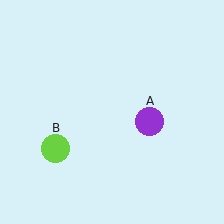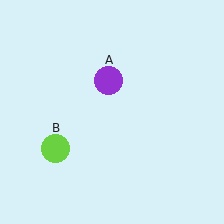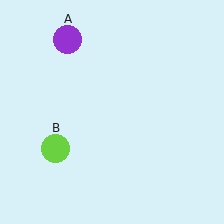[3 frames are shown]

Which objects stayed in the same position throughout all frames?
Lime circle (object B) remained stationary.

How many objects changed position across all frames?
1 object changed position: purple circle (object A).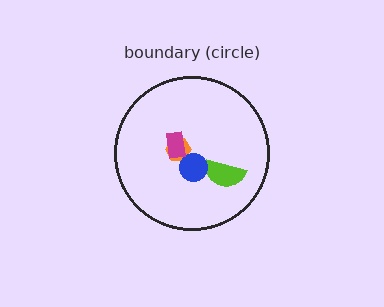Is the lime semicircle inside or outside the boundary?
Inside.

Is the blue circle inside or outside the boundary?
Inside.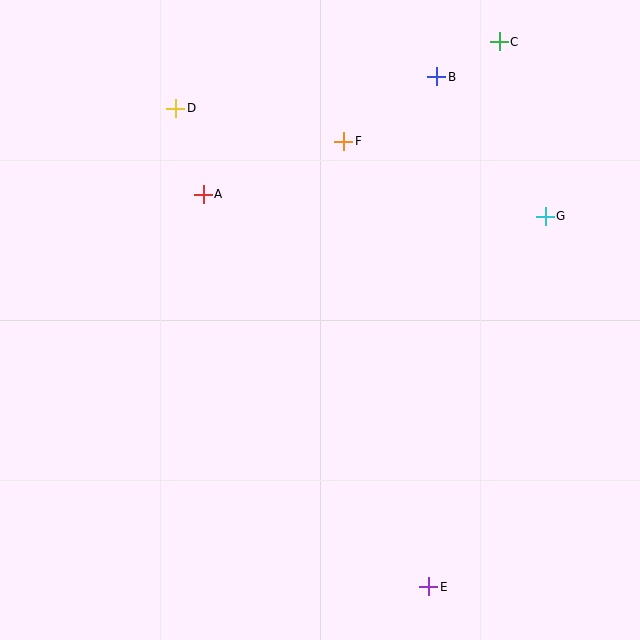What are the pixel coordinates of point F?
Point F is at (344, 141).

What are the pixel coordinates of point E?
Point E is at (429, 587).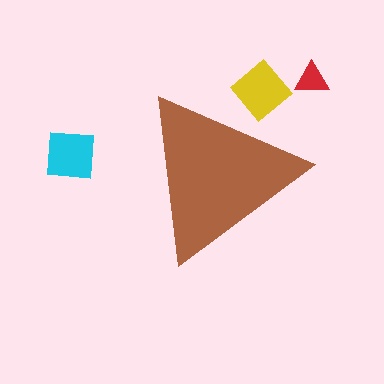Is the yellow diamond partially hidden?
Yes, the yellow diamond is partially hidden behind the brown triangle.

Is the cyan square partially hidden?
No, the cyan square is fully visible.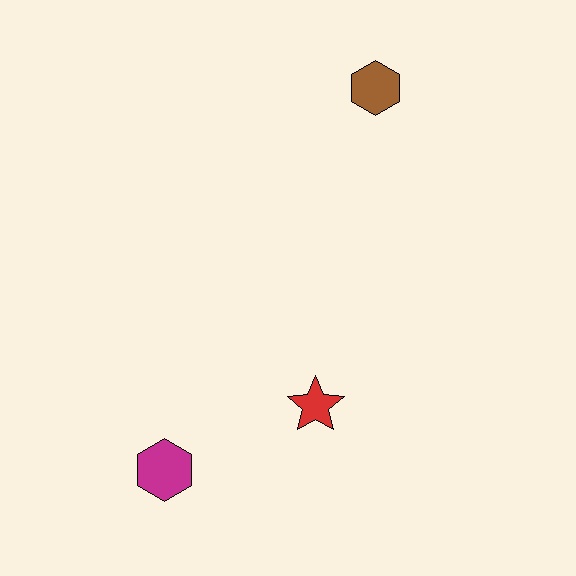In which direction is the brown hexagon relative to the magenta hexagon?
The brown hexagon is above the magenta hexagon.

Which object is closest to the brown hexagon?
The red star is closest to the brown hexagon.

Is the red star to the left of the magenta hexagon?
No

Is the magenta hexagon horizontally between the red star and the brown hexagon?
No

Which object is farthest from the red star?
The brown hexagon is farthest from the red star.